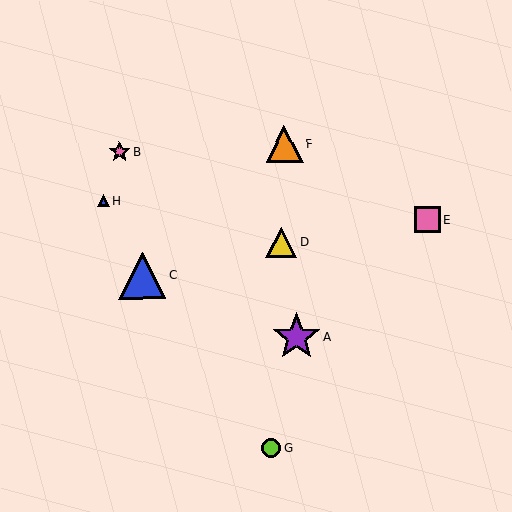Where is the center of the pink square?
The center of the pink square is at (427, 220).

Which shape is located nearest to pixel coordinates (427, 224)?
The pink square (labeled E) at (427, 220) is nearest to that location.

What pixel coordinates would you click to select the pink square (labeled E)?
Click at (427, 220) to select the pink square E.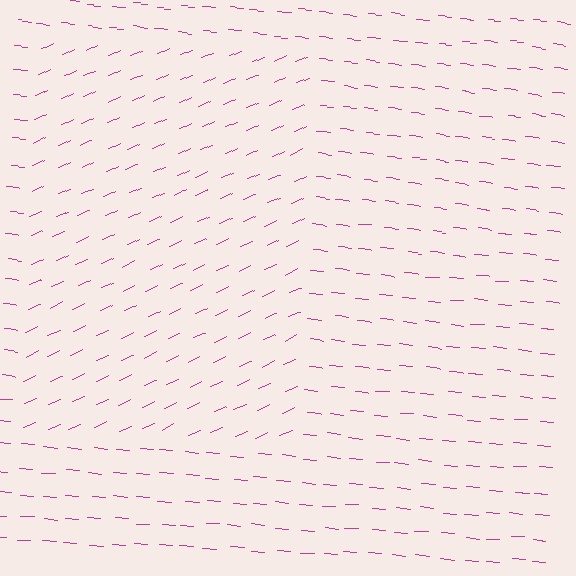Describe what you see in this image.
The image is filled with small magenta line segments. A rectangle region in the image has lines oriented differently from the surrounding lines, creating a visible texture boundary.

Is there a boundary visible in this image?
Yes, there is a texture boundary formed by a change in line orientation.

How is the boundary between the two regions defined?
The boundary is defined purely by a change in line orientation (approximately 30 degrees difference). All lines are the same color and thickness.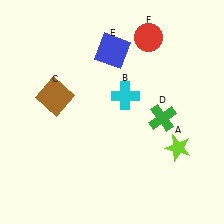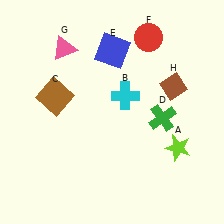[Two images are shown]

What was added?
A pink triangle (G), a brown diamond (H) were added in Image 2.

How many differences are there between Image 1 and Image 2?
There are 2 differences between the two images.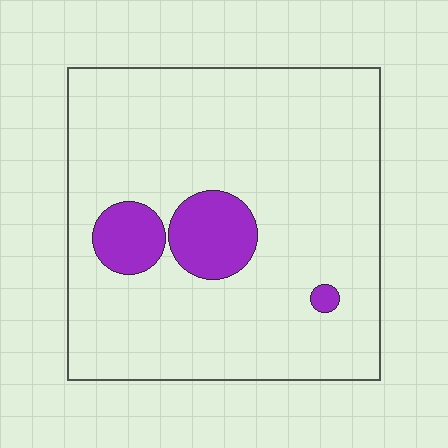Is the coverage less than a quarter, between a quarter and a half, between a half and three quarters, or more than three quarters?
Less than a quarter.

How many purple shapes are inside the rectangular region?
3.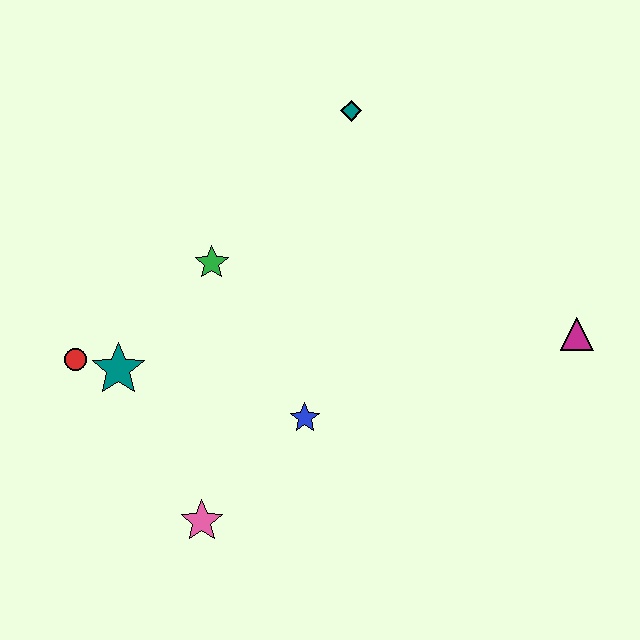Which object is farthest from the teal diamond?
The pink star is farthest from the teal diamond.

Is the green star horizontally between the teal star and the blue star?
Yes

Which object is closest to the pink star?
The blue star is closest to the pink star.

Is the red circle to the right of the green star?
No